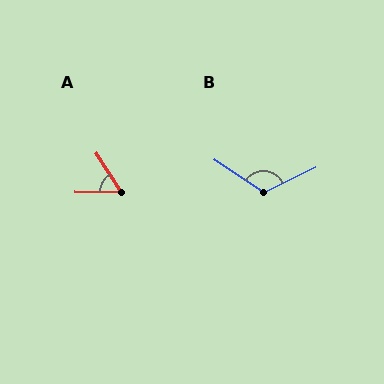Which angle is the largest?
B, at approximately 120 degrees.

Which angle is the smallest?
A, at approximately 56 degrees.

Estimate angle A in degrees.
Approximately 56 degrees.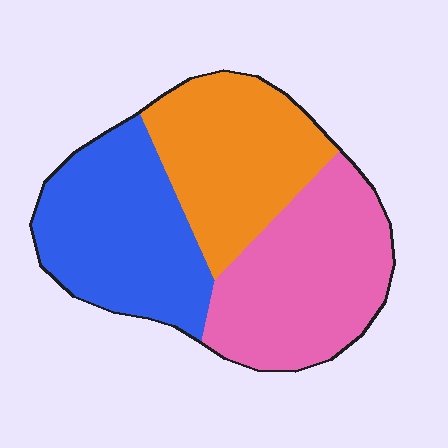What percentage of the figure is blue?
Blue covers roughly 35% of the figure.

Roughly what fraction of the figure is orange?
Orange takes up between a quarter and a half of the figure.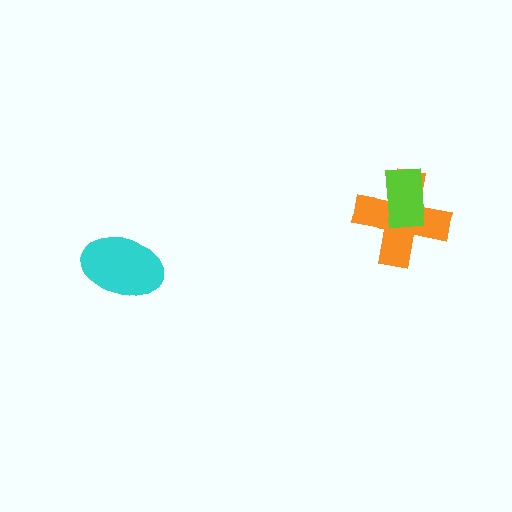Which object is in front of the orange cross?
The lime rectangle is in front of the orange cross.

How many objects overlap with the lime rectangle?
1 object overlaps with the lime rectangle.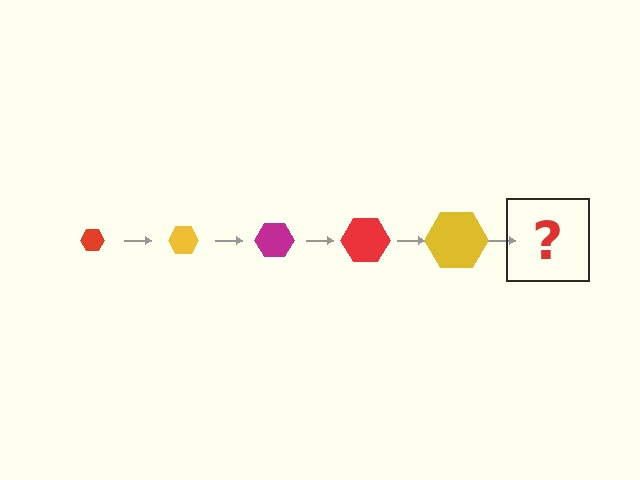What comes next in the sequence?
The next element should be a magenta hexagon, larger than the previous one.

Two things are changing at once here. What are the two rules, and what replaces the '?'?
The two rules are that the hexagon grows larger each step and the color cycles through red, yellow, and magenta. The '?' should be a magenta hexagon, larger than the previous one.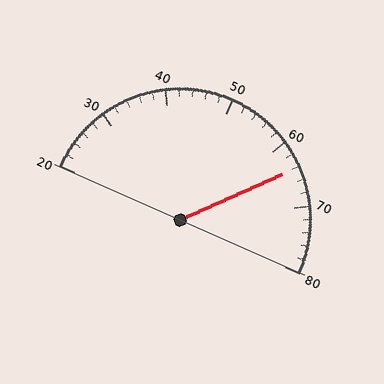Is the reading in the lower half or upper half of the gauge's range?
The reading is in the upper half of the range (20 to 80).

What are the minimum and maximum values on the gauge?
The gauge ranges from 20 to 80.